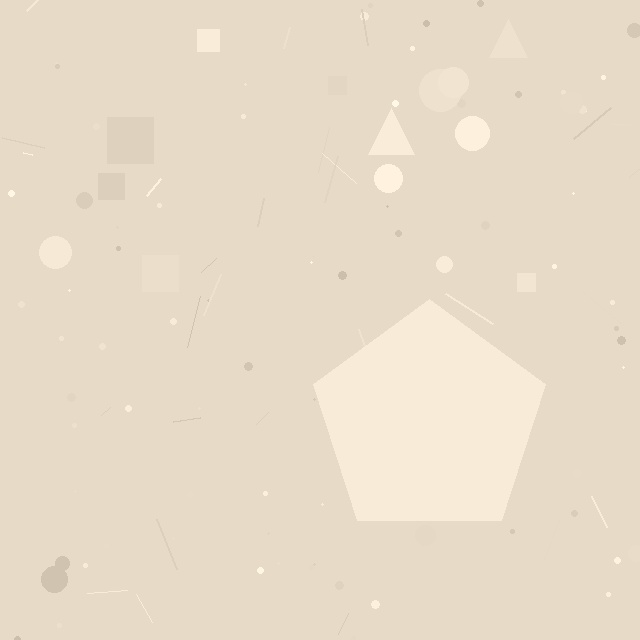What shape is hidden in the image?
A pentagon is hidden in the image.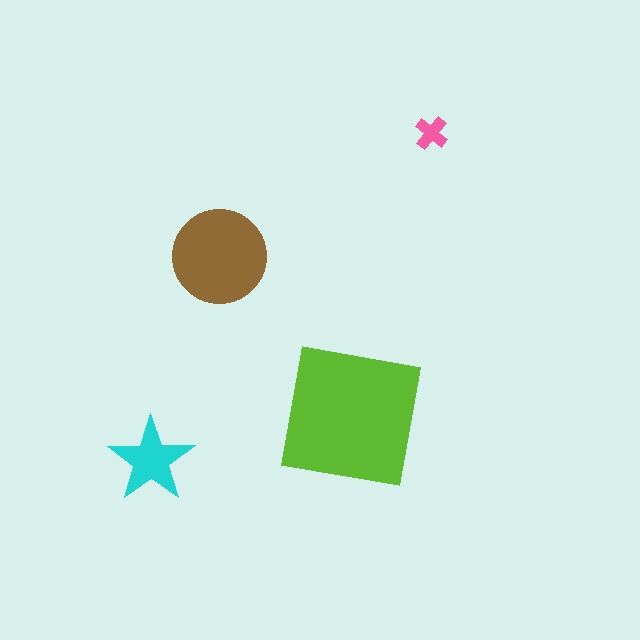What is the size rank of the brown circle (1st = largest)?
2nd.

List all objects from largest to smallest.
The lime square, the brown circle, the cyan star, the pink cross.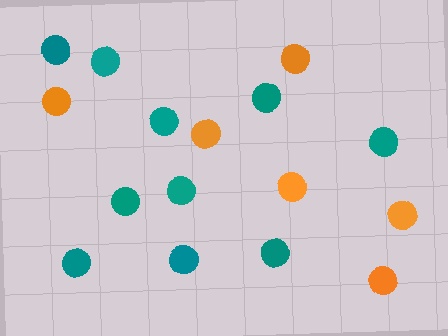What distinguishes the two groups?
There are 2 groups: one group of orange circles (6) and one group of teal circles (10).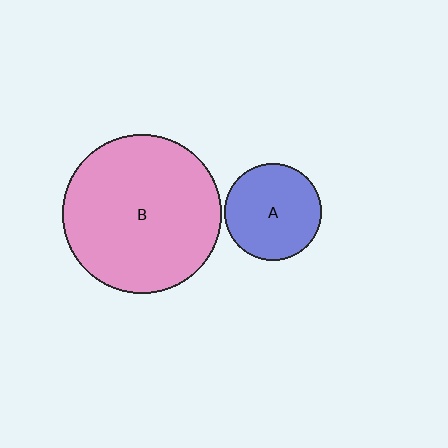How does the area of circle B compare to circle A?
Approximately 2.7 times.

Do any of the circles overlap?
No, none of the circles overlap.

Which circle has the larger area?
Circle B (pink).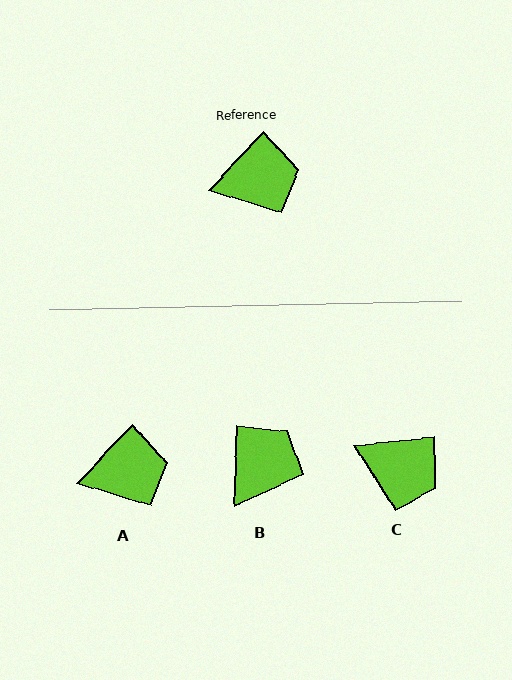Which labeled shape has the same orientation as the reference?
A.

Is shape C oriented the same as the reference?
No, it is off by about 41 degrees.